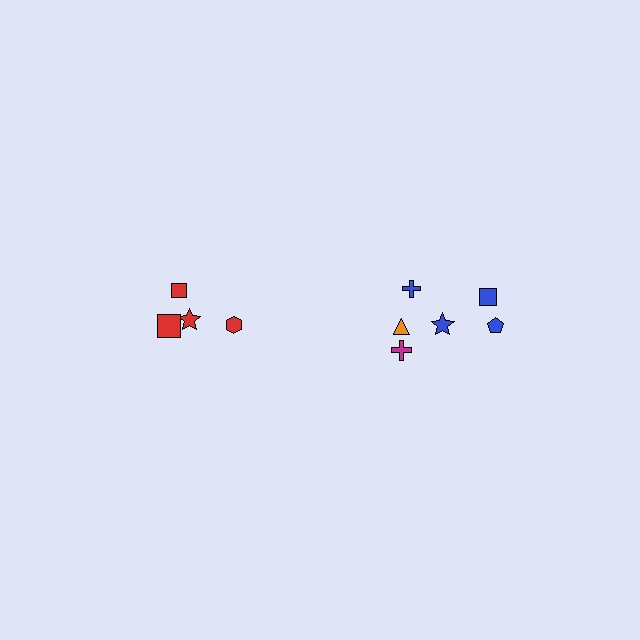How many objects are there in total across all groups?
There are 10 objects.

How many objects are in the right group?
There are 6 objects.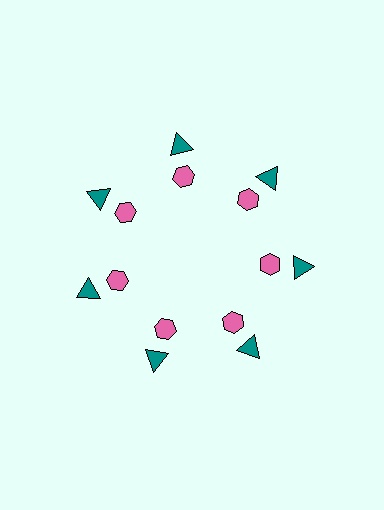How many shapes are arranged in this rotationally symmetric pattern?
There are 14 shapes, arranged in 7 groups of 2.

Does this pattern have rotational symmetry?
Yes, this pattern has 7-fold rotational symmetry. It looks the same after rotating 51 degrees around the center.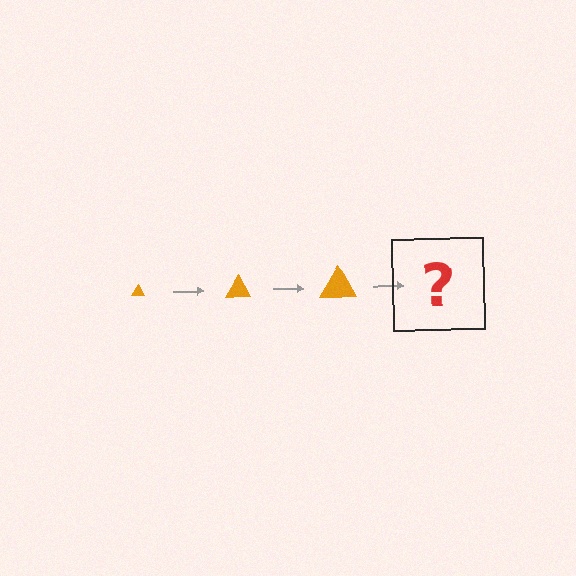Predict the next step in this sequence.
The next step is an orange triangle, larger than the previous one.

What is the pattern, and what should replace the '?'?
The pattern is that the triangle gets progressively larger each step. The '?' should be an orange triangle, larger than the previous one.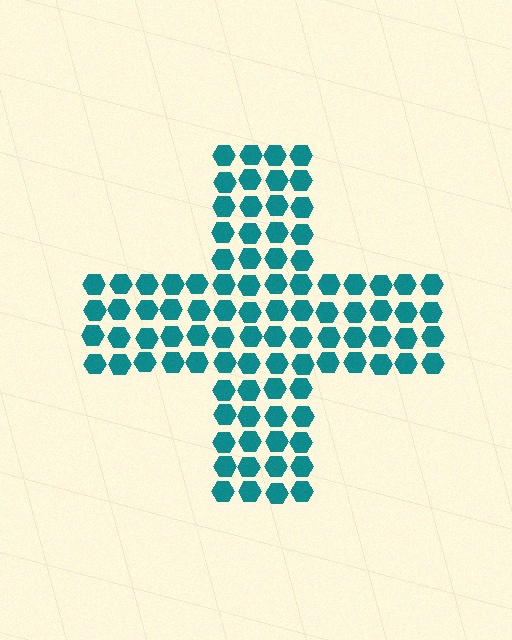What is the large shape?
The large shape is a cross.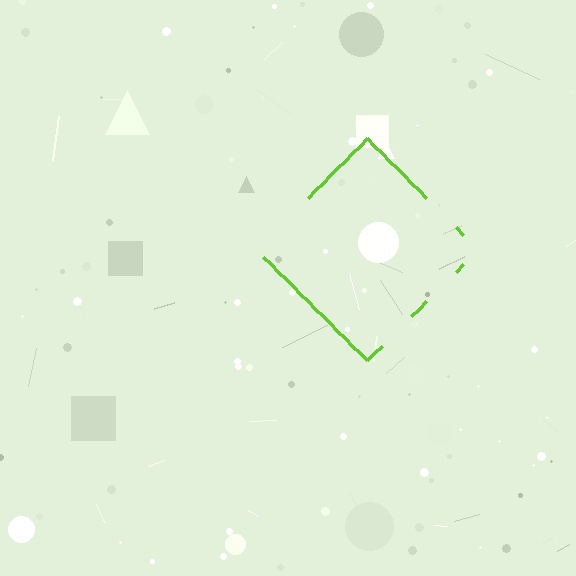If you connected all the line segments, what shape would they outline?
They would outline a diamond.